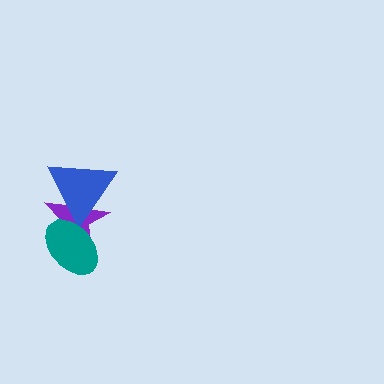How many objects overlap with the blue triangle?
2 objects overlap with the blue triangle.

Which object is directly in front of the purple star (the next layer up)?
The blue triangle is directly in front of the purple star.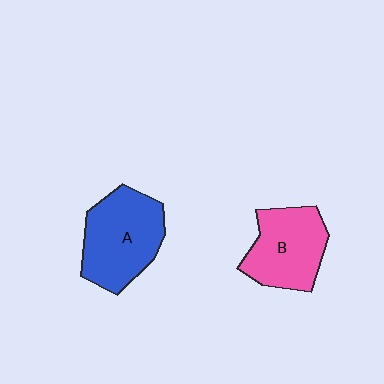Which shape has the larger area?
Shape A (blue).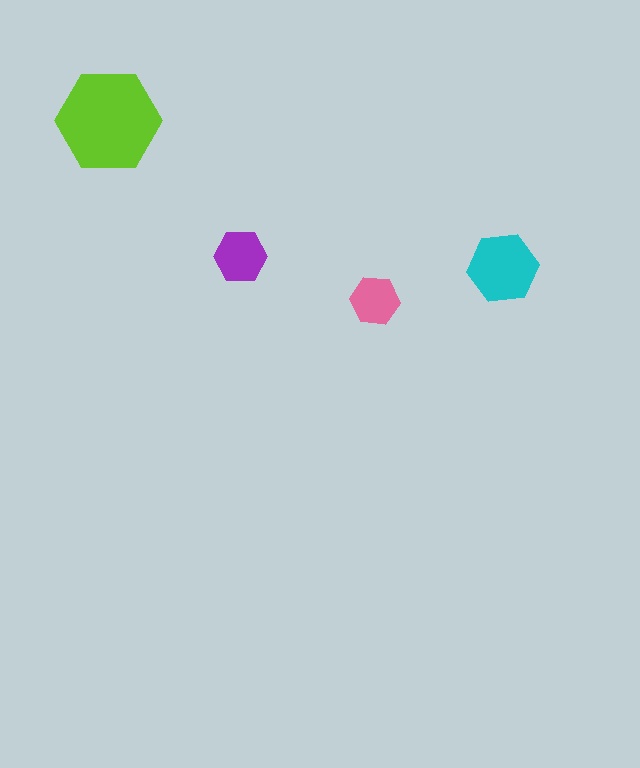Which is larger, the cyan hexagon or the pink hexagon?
The cyan one.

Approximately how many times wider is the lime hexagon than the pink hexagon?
About 2 times wider.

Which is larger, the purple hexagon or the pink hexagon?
The purple one.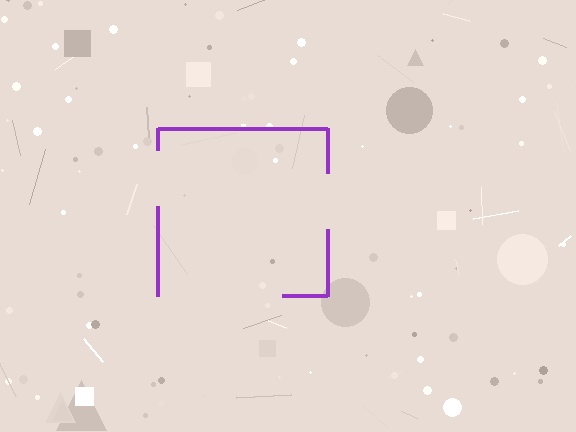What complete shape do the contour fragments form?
The contour fragments form a square.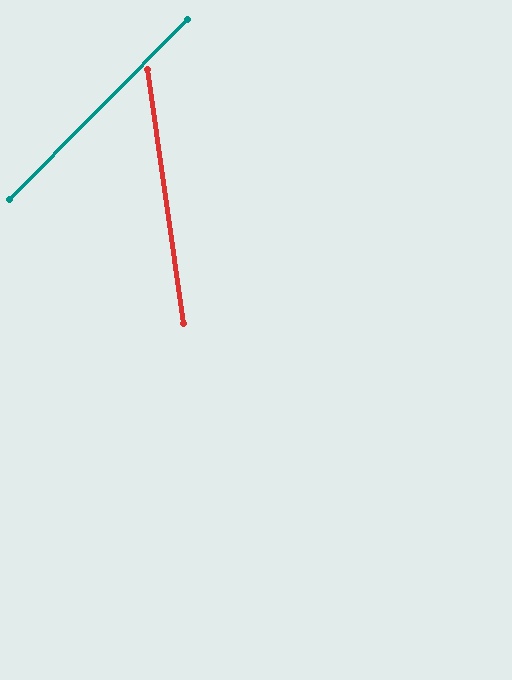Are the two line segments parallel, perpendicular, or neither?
Neither parallel nor perpendicular — they differ by about 53°.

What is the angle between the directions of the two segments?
Approximately 53 degrees.